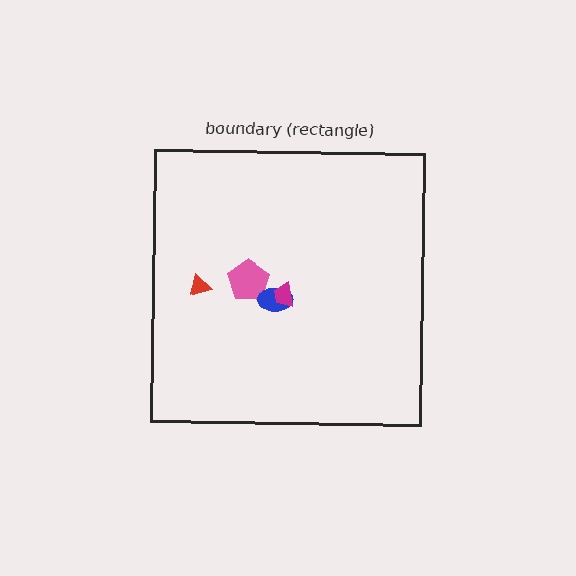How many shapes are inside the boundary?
4 inside, 0 outside.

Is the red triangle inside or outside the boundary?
Inside.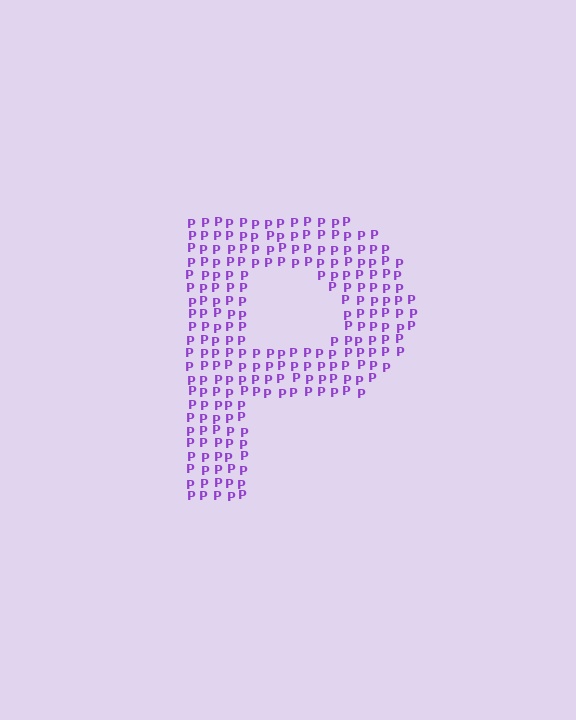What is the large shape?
The large shape is the letter P.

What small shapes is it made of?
It is made of small letter P's.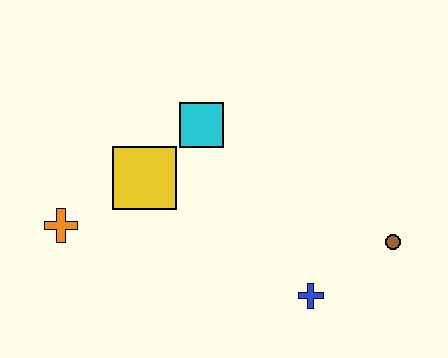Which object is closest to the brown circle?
The blue cross is closest to the brown circle.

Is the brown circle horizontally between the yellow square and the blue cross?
No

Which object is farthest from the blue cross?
The orange cross is farthest from the blue cross.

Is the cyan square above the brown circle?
Yes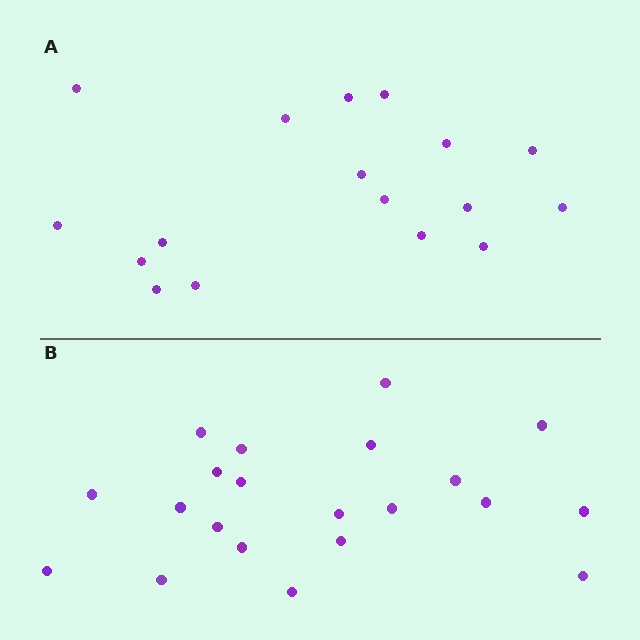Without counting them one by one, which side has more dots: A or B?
Region B (the bottom region) has more dots.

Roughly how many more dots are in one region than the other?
Region B has about 4 more dots than region A.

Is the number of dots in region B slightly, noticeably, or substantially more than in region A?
Region B has only slightly more — the two regions are fairly close. The ratio is roughly 1.2 to 1.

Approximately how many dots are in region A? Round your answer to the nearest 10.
About 20 dots. (The exact count is 17, which rounds to 20.)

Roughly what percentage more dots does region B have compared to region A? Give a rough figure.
About 25% more.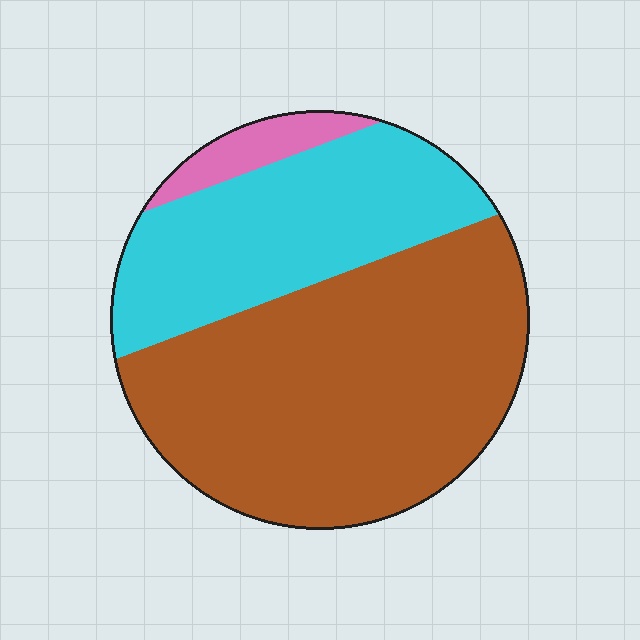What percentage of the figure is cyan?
Cyan takes up about one third (1/3) of the figure.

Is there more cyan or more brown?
Brown.